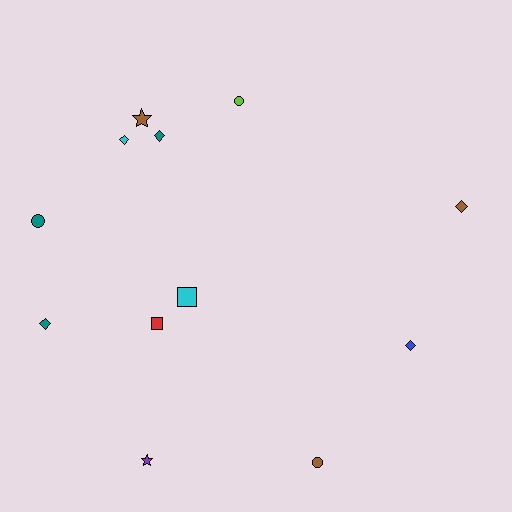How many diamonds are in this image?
There are 5 diamonds.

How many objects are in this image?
There are 12 objects.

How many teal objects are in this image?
There are 3 teal objects.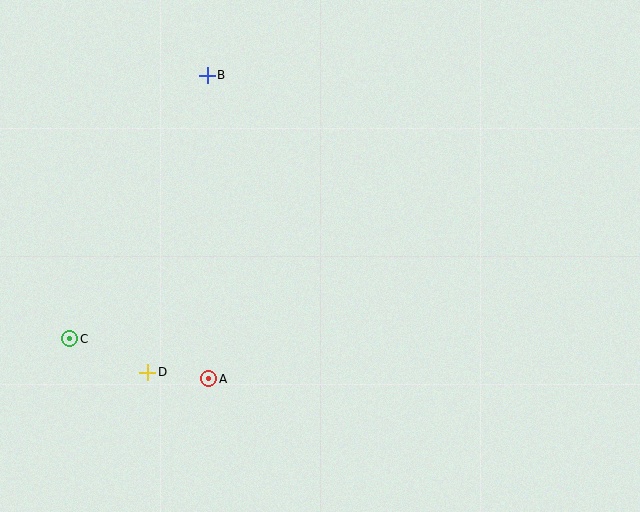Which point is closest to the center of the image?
Point A at (209, 379) is closest to the center.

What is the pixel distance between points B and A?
The distance between B and A is 304 pixels.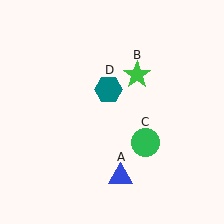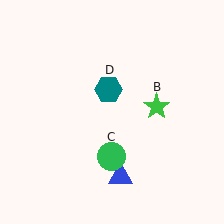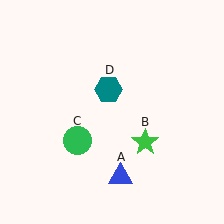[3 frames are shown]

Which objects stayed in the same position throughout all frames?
Blue triangle (object A) and teal hexagon (object D) remained stationary.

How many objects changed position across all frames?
2 objects changed position: green star (object B), green circle (object C).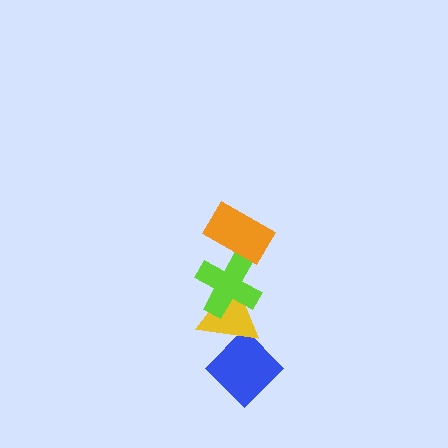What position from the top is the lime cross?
The lime cross is 2nd from the top.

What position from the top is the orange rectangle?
The orange rectangle is 1st from the top.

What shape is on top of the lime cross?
The orange rectangle is on top of the lime cross.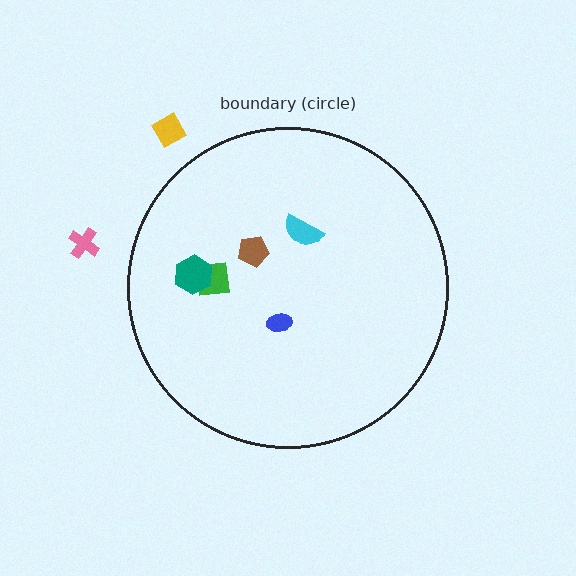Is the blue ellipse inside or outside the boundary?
Inside.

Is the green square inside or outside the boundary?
Inside.